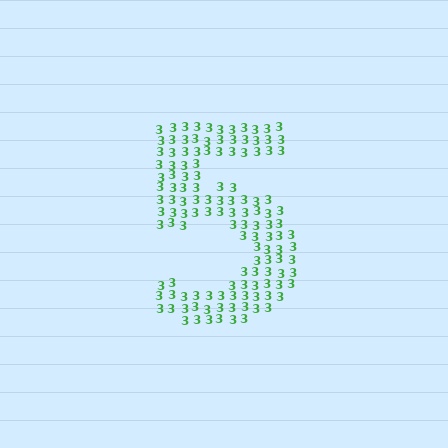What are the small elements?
The small elements are digit 3's.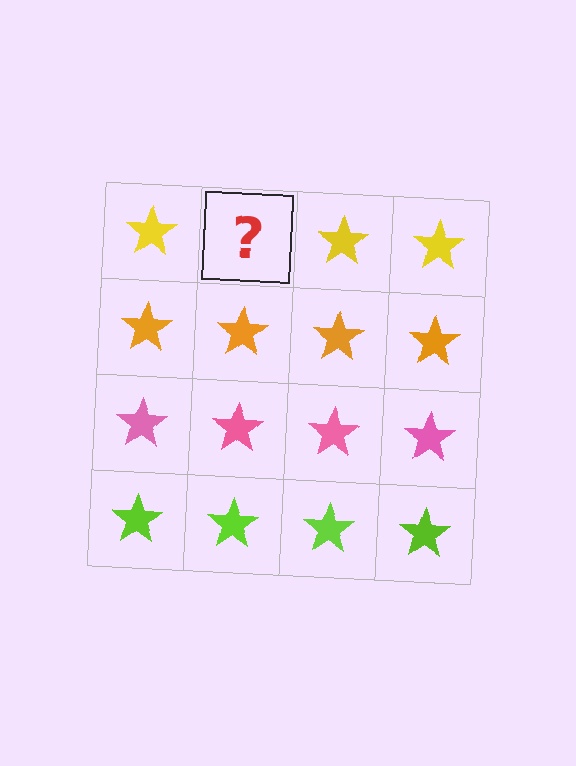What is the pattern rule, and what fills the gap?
The rule is that each row has a consistent color. The gap should be filled with a yellow star.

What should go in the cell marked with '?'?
The missing cell should contain a yellow star.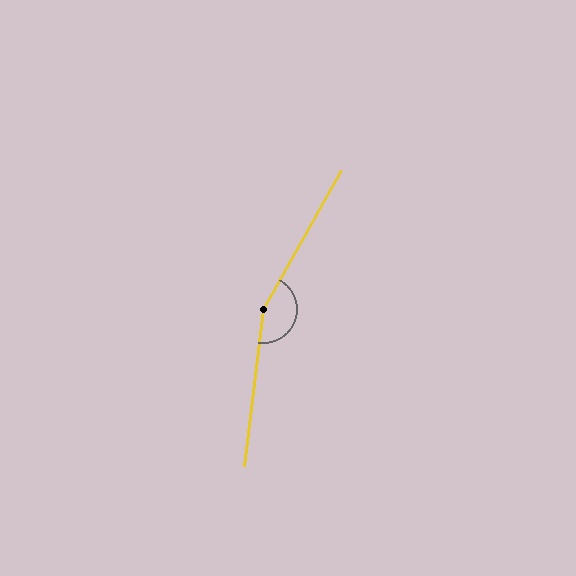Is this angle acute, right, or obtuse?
It is obtuse.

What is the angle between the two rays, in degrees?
Approximately 157 degrees.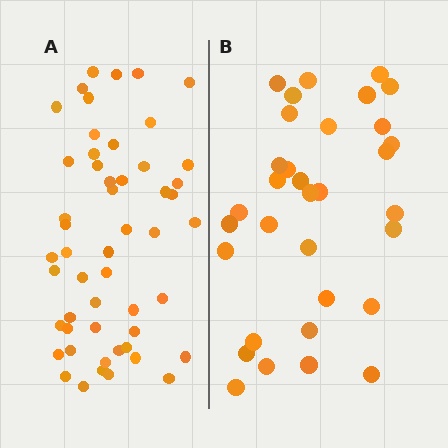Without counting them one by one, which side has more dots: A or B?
Region A (the left region) has more dots.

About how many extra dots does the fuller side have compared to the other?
Region A has approximately 20 more dots than region B.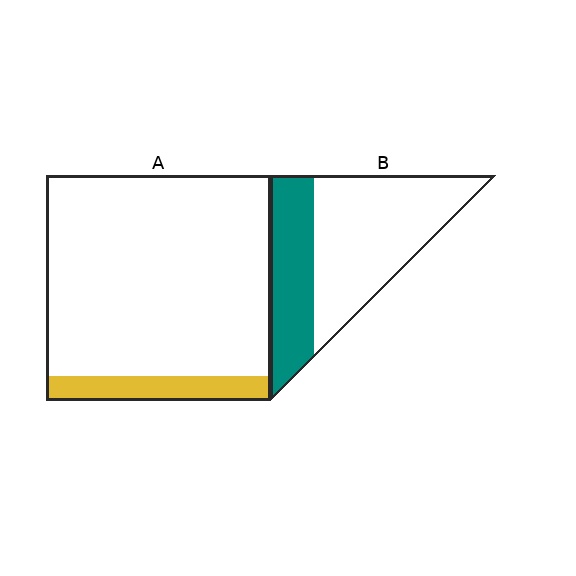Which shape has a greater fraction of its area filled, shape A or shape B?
Shape B.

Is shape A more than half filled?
No.